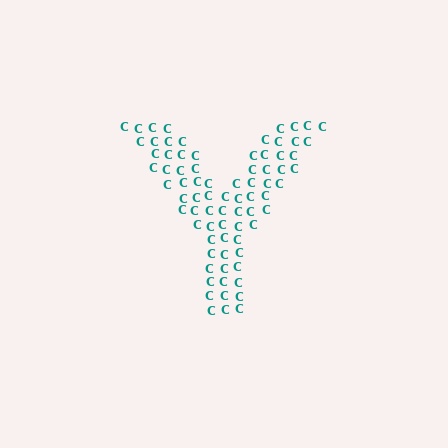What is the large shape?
The large shape is the letter Y.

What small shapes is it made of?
It is made of small letter C's.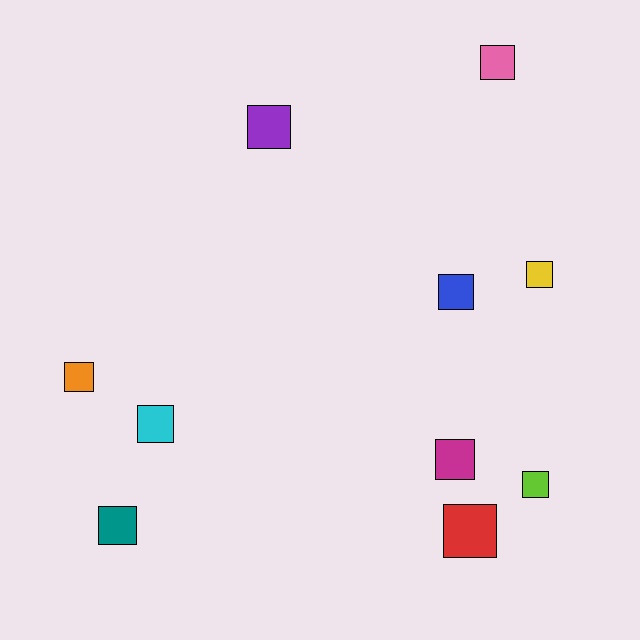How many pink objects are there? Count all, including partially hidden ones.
There is 1 pink object.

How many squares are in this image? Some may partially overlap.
There are 10 squares.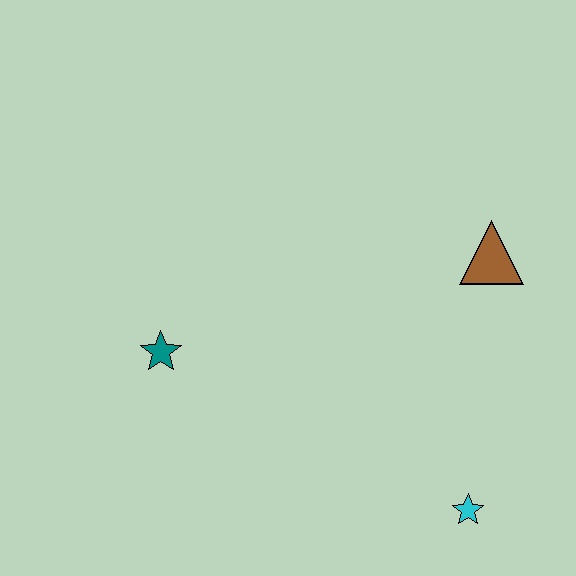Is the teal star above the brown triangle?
No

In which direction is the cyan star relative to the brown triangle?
The cyan star is below the brown triangle.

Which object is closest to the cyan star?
The brown triangle is closest to the cyan star.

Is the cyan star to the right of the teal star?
Yes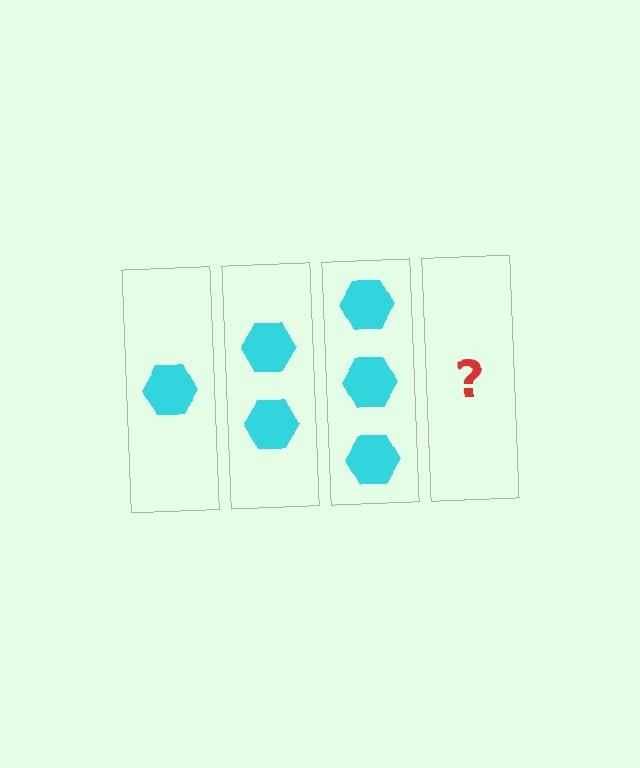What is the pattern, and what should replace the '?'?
The pattern is that each step adds one more hexagon. The '?' should be 4 hexagons.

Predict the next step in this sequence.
The next step is 4 hexagons.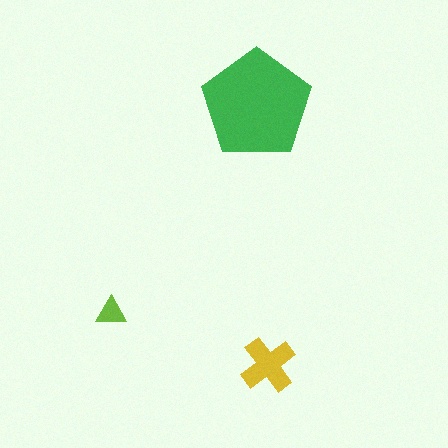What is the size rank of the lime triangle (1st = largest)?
3rd.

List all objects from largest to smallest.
The green pentagon, the yellow cross, the lime triangle.